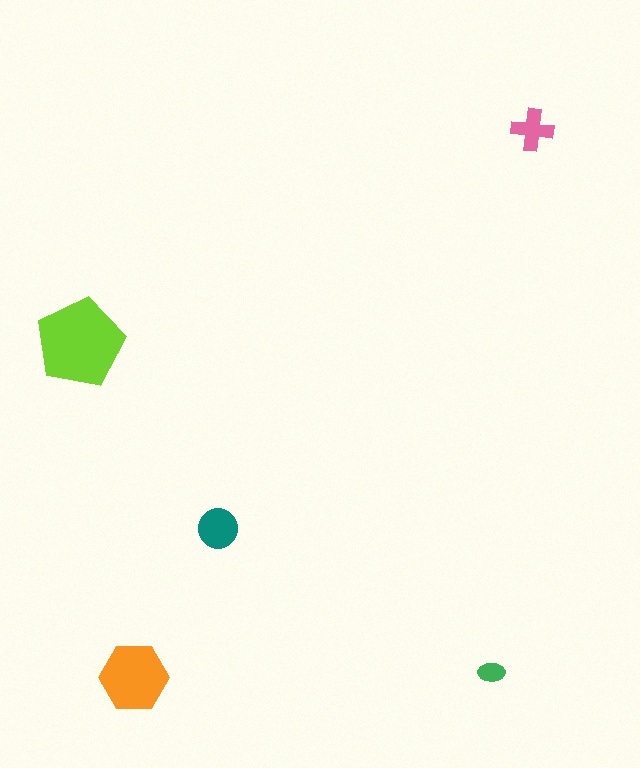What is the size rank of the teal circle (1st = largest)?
3rd.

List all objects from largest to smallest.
The lime pentagon, the orange hexagon, the teal circle, the pink cross, the green ellipse.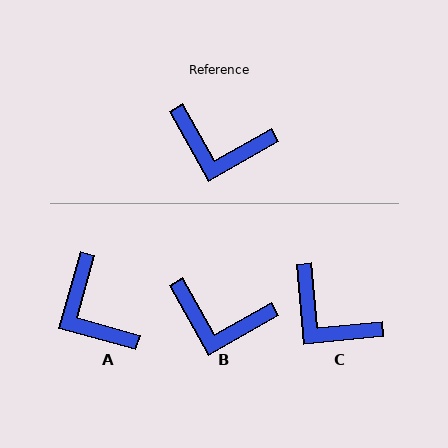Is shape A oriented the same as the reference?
No, it is off by about 45 degrees.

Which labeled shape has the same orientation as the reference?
B.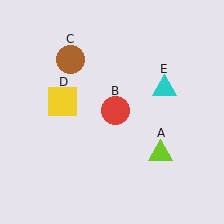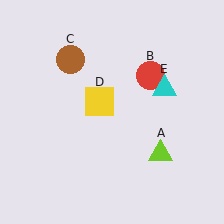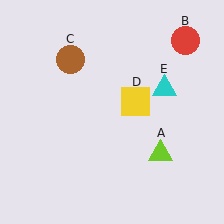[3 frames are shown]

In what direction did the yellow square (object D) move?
The yellow square (object D) moved right.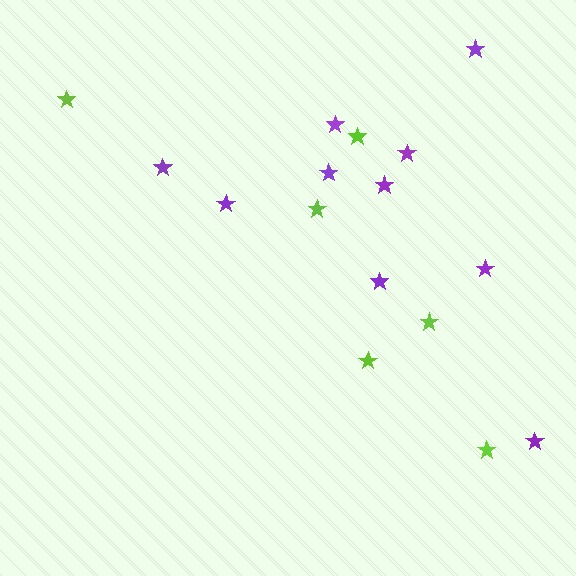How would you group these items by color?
There are 2 groups: one group of purple stars (10) and one group of lime stars (6).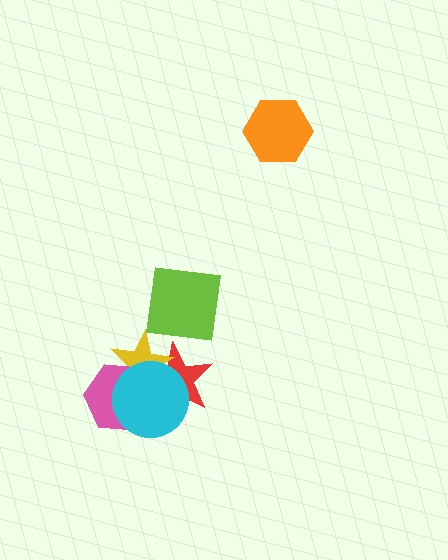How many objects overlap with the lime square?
1 object overlaps with the lime square.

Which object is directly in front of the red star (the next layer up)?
The yellow star is directly in front of the red star.